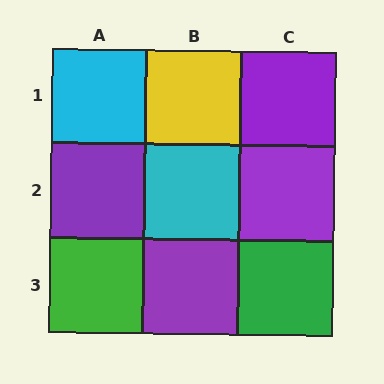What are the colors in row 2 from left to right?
Purple, cyan, purple.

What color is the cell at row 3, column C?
Green.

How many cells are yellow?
1 cell is yellow.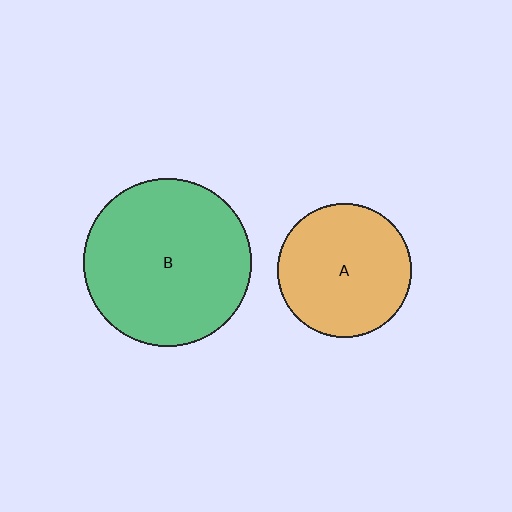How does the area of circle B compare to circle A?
Approximately 1.6 times.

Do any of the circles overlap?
No, none of the circles overlap.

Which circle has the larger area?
Circle B (green).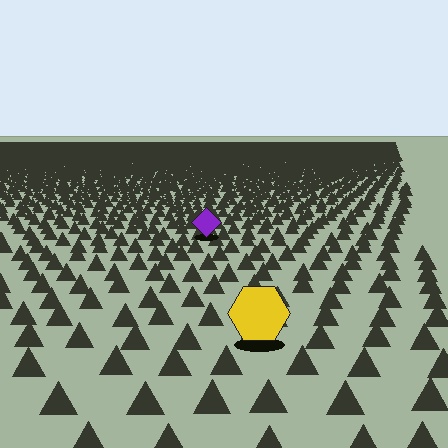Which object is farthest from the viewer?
The purple diamond is farthest from the viewer. It appears smaller and the ground texture around it is denser.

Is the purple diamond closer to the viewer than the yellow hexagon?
No. The yellow hexagon is closer — you can tell from the texture gradient: the ground texture is coarser near it.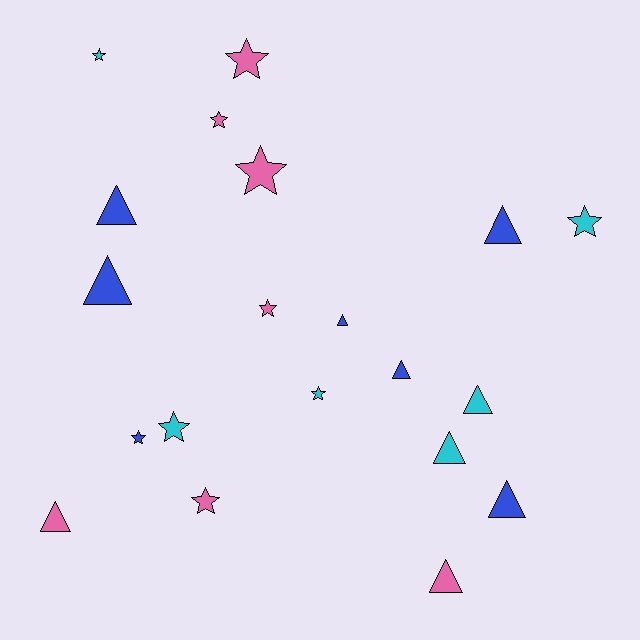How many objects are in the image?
There are 20 objects.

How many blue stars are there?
There is 1 blue star.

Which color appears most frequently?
Pink, with 7 objects.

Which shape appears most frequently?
Triangle, with 10 objects.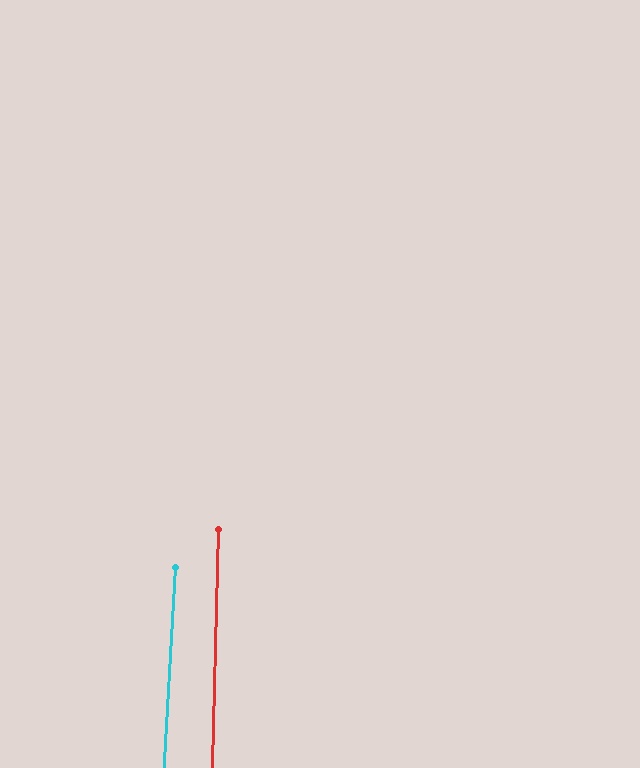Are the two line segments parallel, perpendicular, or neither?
Parallel — their directions differ by only 1.7°.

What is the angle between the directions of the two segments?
Approximately 2 degrees.